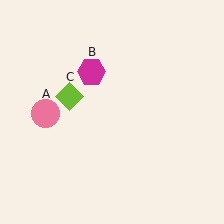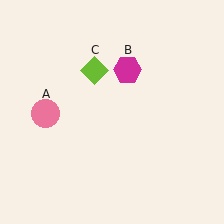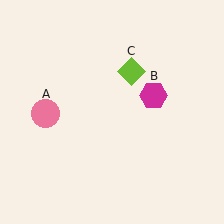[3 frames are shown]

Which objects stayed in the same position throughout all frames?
Pink circle (object A) remained stationary.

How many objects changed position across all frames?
2 objects changed position: magenta hexagon (object B), lime diamond (object C).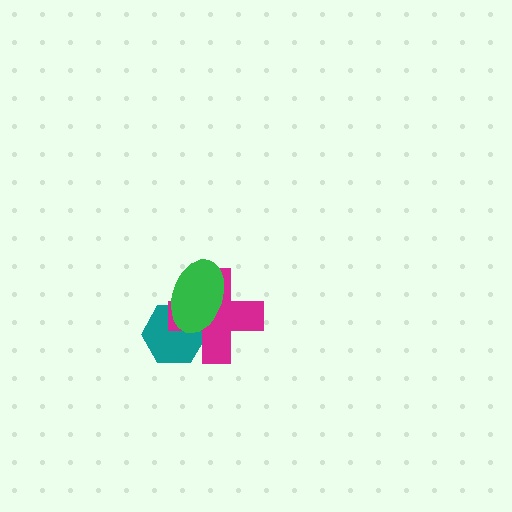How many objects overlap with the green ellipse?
2 objects overlap with the green ellipse.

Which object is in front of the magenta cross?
The green ellipse is in front of the magenta cross.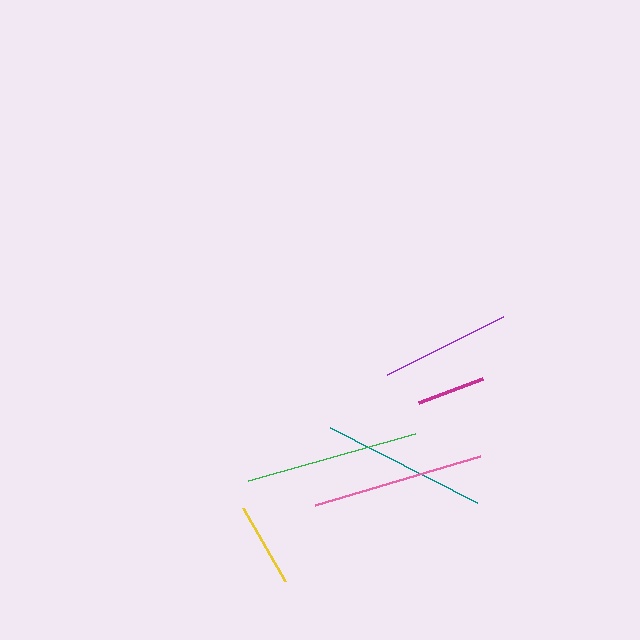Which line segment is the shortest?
The magenta line is the shortest at approximately 68 pixels.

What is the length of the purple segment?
The purple segment is approximately 129 pixels long.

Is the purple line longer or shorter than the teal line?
The teal line is longer than the purple line.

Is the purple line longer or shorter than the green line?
The green line is longer than the purple line.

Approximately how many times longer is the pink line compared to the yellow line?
The pink line is approximately 2.0 times the length of the yellow line.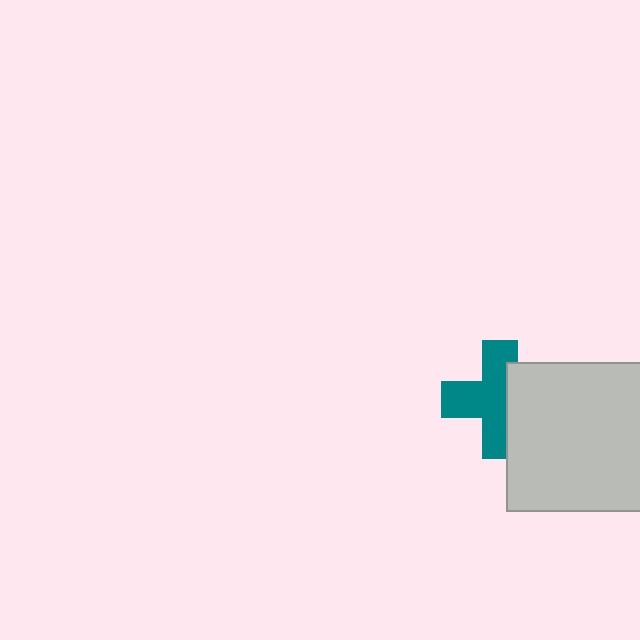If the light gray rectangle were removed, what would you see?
You would see the complete teal cross.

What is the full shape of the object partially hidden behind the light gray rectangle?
The partially hidden object is a teal cross.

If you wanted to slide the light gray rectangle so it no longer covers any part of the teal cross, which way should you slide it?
Slide it right — that is the most direct way to separate the two shapes.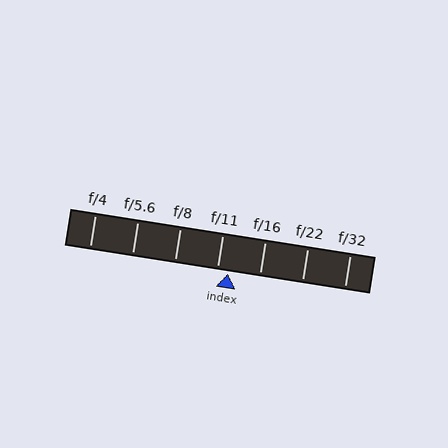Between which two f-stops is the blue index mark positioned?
The index mark is between f/11 and f/16.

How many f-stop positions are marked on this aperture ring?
There are 7 f-stop positions marked.